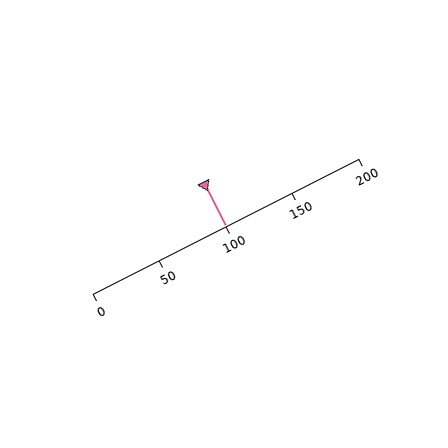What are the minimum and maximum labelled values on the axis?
The axis runs from 0 to 200.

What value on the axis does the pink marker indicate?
The marker indicates approximately 100.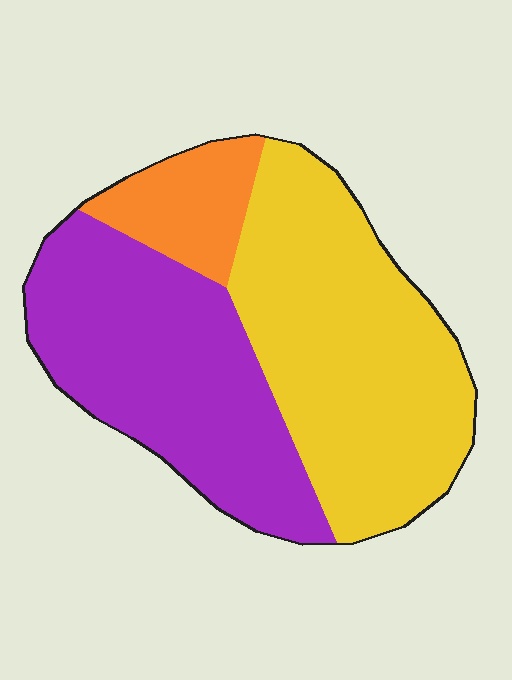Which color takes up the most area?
Yellow, at roughly 45%.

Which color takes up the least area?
Orange, at roughly 10%.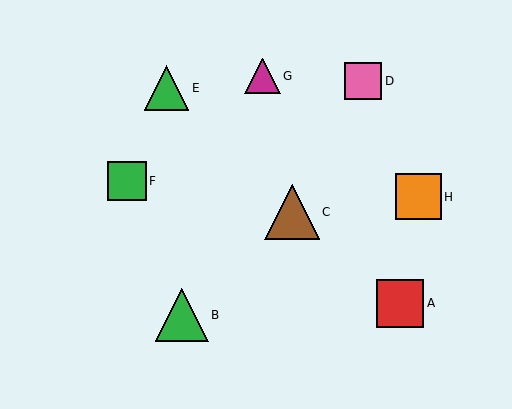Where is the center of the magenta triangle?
The center of the magenta triangle is at (263, 76).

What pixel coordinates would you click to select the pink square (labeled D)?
Click at (363, 81) to select the pink square D.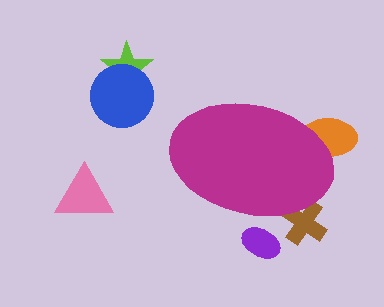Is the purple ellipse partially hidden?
Yes, the purple ellipse is partially hidden behind the magenta ellipse.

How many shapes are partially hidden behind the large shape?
3 shapes are partially hidden.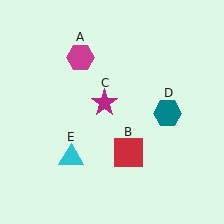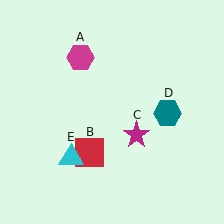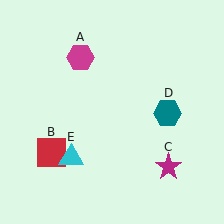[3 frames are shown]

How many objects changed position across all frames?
2 objects changed position: red square (object B), magenta star (object C).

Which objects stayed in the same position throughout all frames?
Magenta hexagon (object A) and teal hexagon (object D) and cyan triangle (object E) remained stationary.